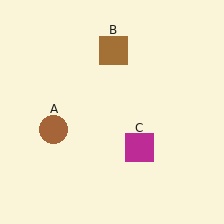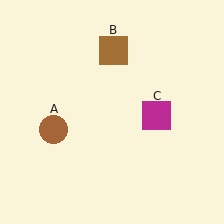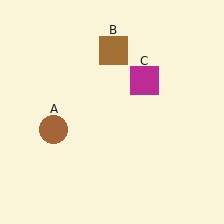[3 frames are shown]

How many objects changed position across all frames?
1 object changed position: magenta square (object C).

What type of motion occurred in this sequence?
The magenta square (object C) rotated counterclockwise around the center of the scene.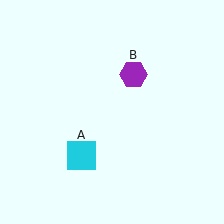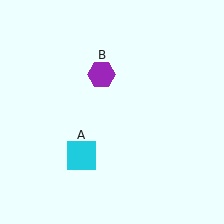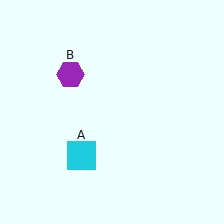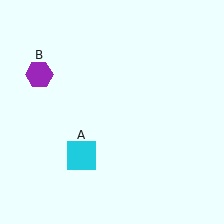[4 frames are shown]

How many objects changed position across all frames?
1 object changed position: purple hexagon (object B).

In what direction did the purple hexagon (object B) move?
The purple hexagon (object B) moved left.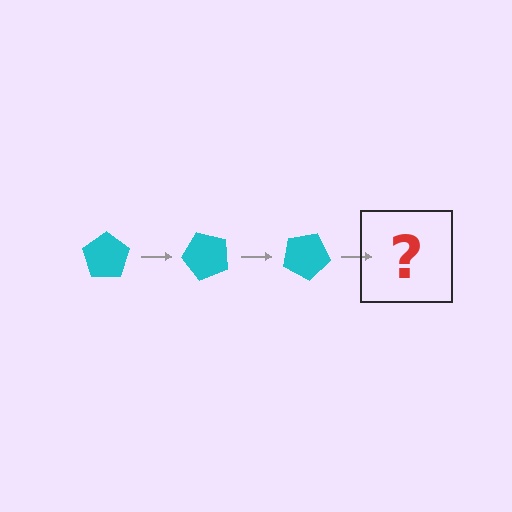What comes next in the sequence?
The next element should be a cyan pentagon rotated 150 degrees.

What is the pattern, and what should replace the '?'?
The pattern is that the pentagon rotates 50 degrees each step. The '?' should be a cyan pentagon rotated 150 degrees.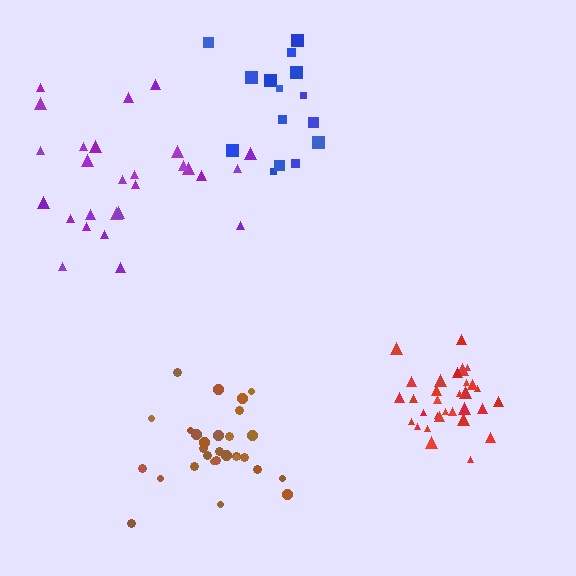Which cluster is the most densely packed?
Red.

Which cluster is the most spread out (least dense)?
Purple.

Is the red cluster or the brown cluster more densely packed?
Red.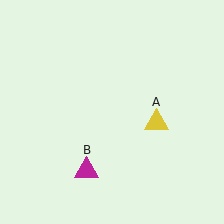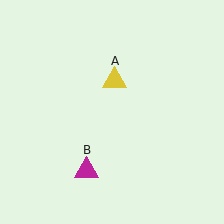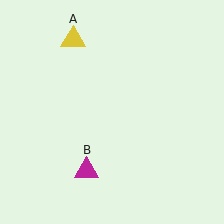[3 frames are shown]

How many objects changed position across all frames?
1 object changed position: yellow triangle (object A).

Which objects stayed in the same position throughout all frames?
Magenta triangle (object B) remained stationary.